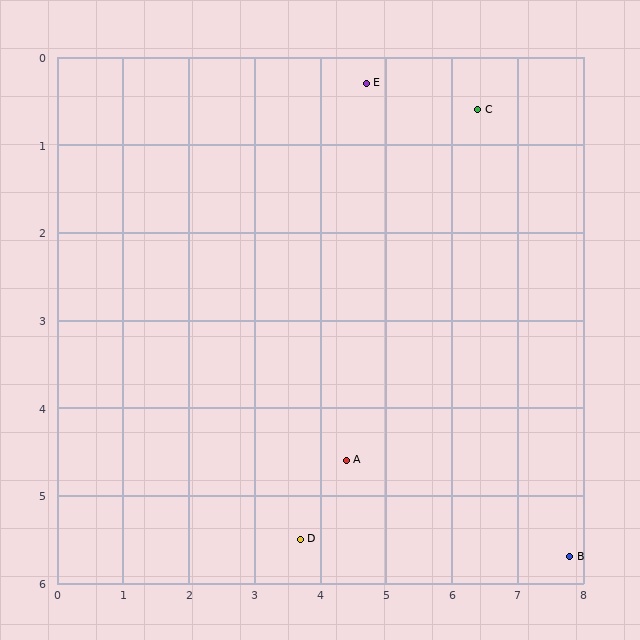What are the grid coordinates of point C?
Point C is at approximately (6.4, 0.6).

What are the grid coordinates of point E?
Point E is at approximately (4.7, 0.3).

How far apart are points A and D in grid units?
Points A and D are about 1.1 grid units apart.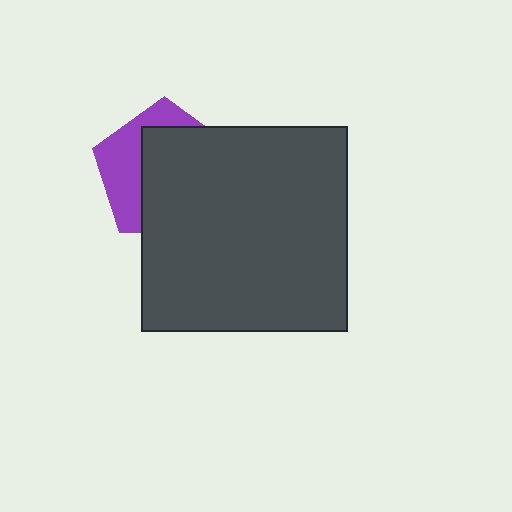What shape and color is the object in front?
The object in front is a dark gray square.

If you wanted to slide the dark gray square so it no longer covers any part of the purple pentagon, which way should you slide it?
Slide it toward the lower-right — that is the most direct way to separate the two shapes.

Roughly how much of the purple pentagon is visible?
A small part of it is visible (roughly 37%).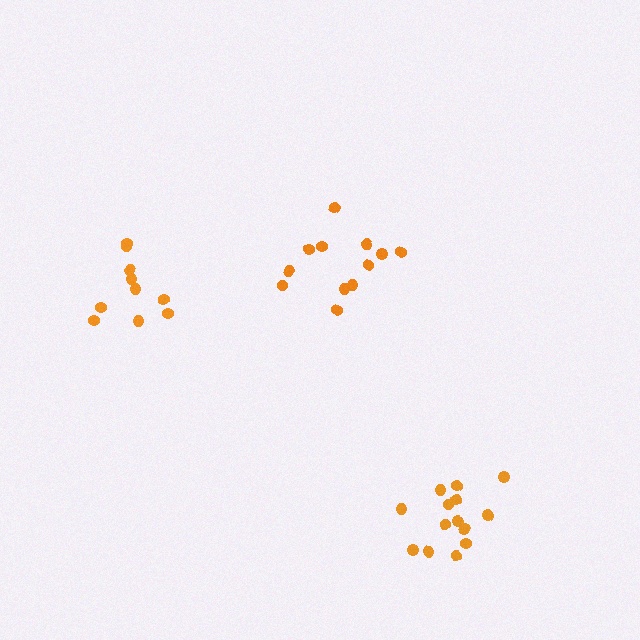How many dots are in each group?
Group 1: 12 dots, Group 2: 10 dots, Group 3: 14 dots (36 total).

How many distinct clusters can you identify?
There are 3 distinct clusters.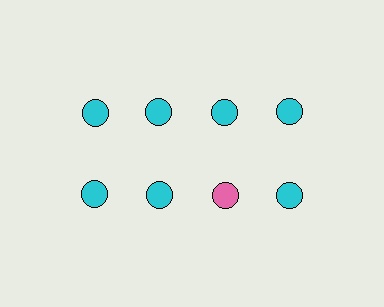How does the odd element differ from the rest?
It has a different color: pink instead of cyan.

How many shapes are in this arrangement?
There are 8 shapes arranged in a grid pattern.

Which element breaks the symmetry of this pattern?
The pink circle in the second row, center column breaks the symmetry. All other shapes are cyan circles.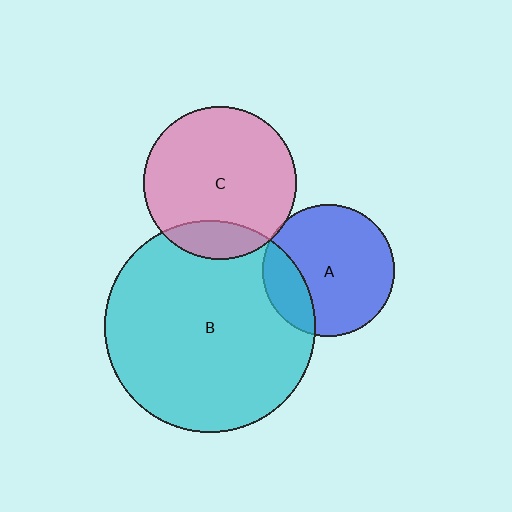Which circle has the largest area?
Circle B (cyan).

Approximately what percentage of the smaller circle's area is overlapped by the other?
Approximately 15%.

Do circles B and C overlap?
Yes.